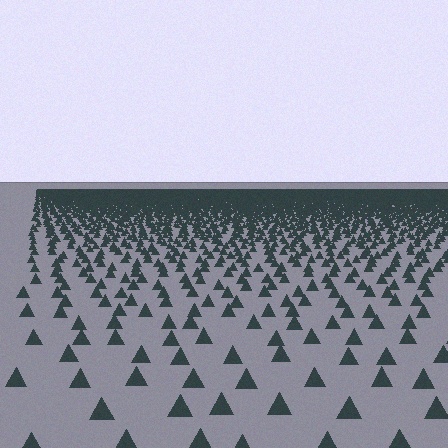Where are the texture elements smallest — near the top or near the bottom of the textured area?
Near the top.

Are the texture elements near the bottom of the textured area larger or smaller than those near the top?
Larger. Near the bottom, elements are closer to the viewer and appear at a bigger on-screen size.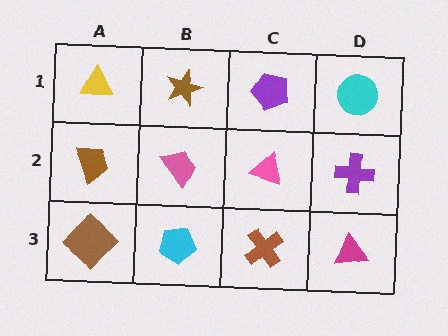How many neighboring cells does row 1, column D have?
2.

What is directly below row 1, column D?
A purple cross.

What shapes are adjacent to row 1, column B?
A pink trapezoid (row 2, column B), a yellow triangle (row 1, column A), a purple pentagon (row 1, column C).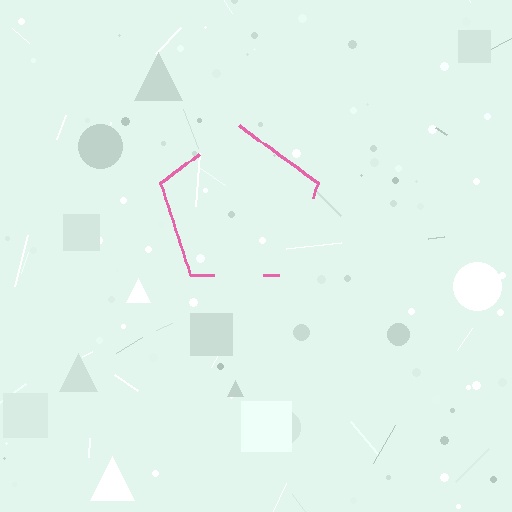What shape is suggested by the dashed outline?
The dashed outline suggests a pentagon.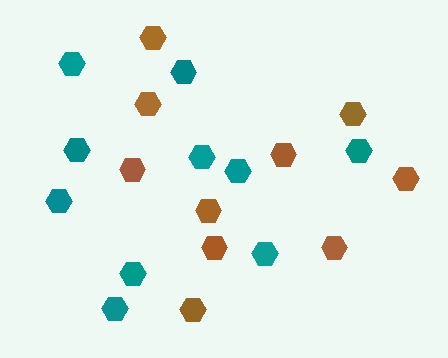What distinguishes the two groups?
There are 2 groups: one group of teal hexagons (10) and one group of brown hexagons (10).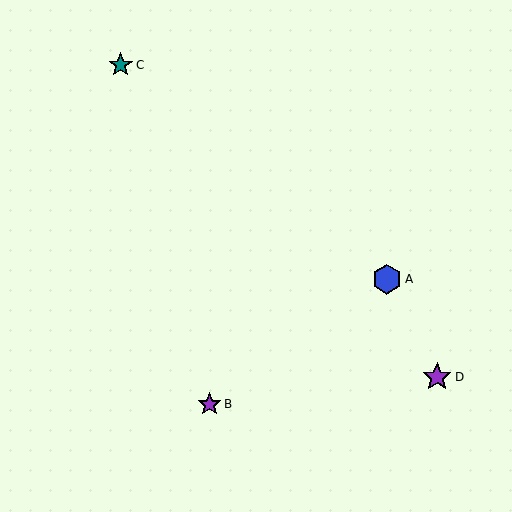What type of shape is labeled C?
Shape C is a teal star.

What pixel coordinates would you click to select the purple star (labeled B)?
Click at (209, 404) to select the purple star B.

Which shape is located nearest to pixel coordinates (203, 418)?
The purple star (labeled B) at (209, 404) is nearest to that location.